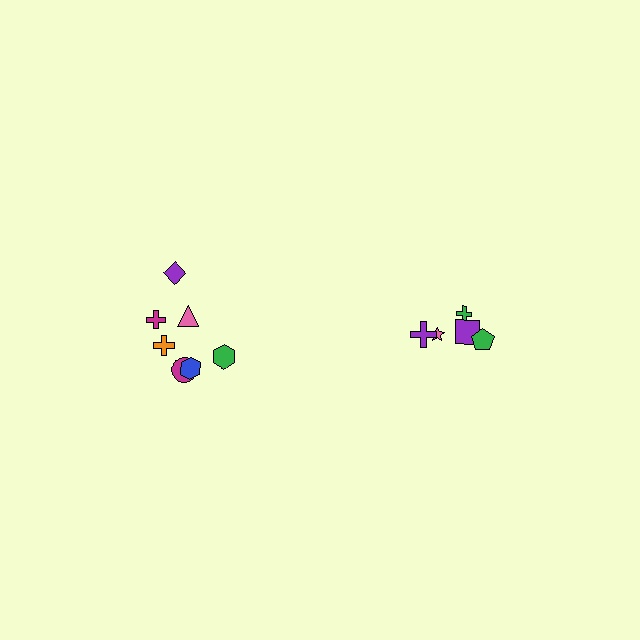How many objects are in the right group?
There are 5 objects.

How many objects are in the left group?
There are 7 objects.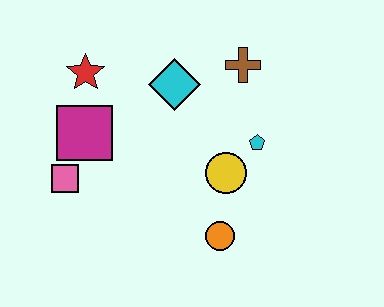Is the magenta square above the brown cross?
No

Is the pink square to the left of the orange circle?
Yes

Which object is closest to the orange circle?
The yellow circle is closest to the orange circle.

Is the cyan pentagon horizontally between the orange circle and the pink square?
No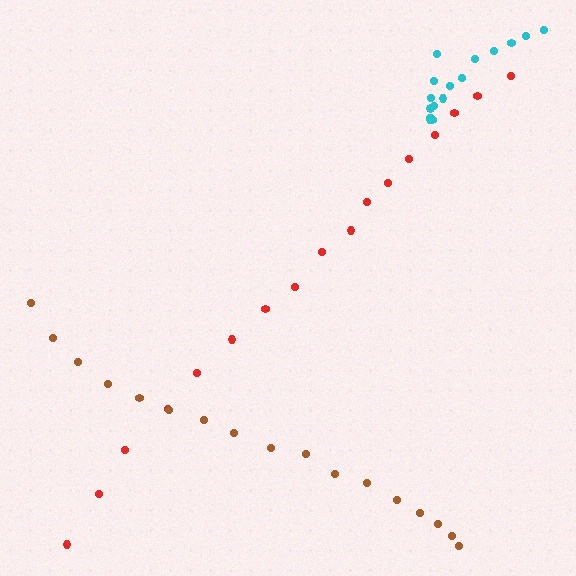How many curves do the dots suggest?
There are 3 distinct paths.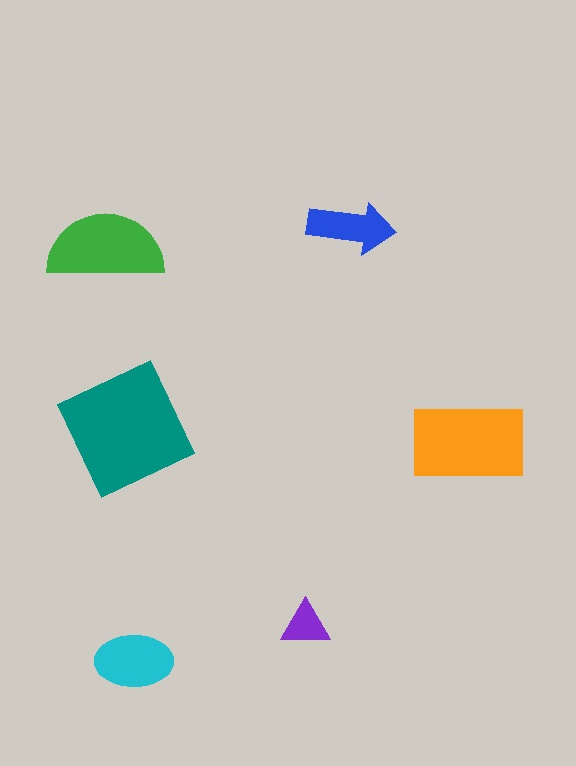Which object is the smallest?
The purple triangle.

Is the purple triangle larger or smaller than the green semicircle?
Smaller.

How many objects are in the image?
There are 6 objects in the image.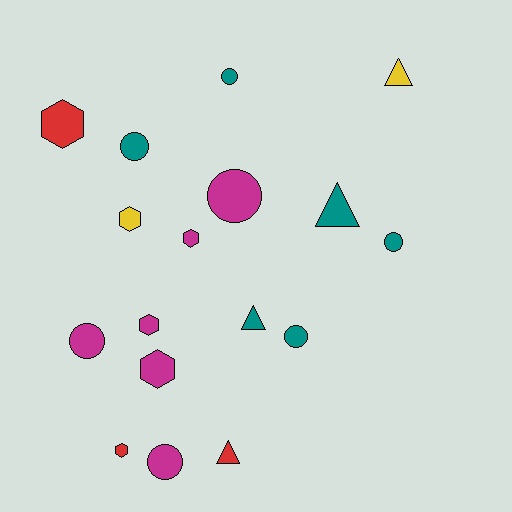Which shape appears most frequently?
Circle, with 7 objects.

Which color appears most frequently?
Magenta, with 6 objects.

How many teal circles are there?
There are 4 teal circles.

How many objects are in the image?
There are 17 objects.